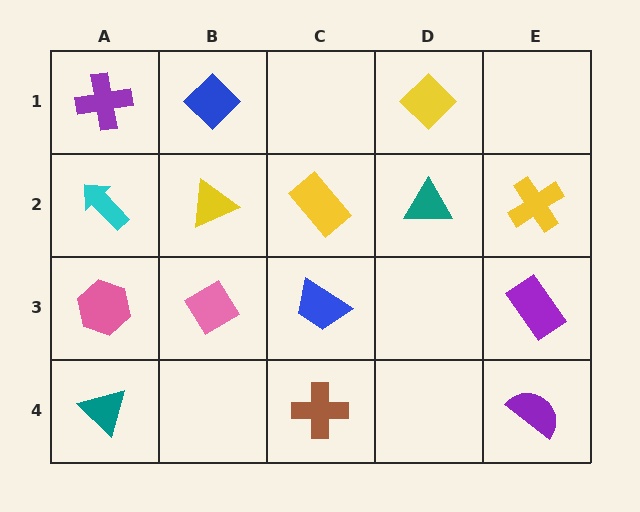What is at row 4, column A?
A teal triangle.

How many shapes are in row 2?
5 shapes.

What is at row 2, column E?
A yellow cross.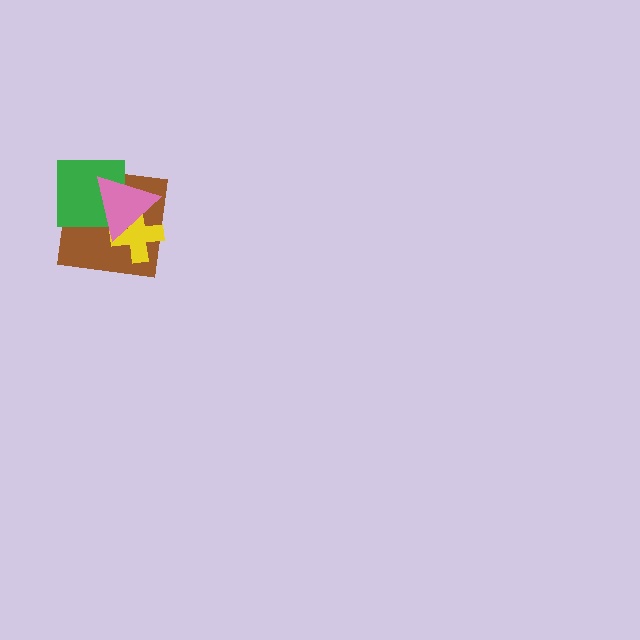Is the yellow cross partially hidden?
Yes, it is partially covered by another shape.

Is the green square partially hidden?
Yes, it is partially covered by another shape.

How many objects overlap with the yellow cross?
2 objects overlap with the yellow cross.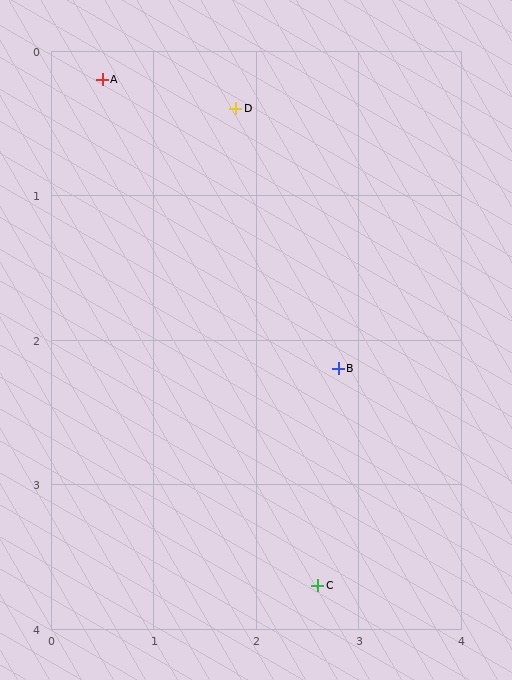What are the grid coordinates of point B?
Point B is at approximately (2.8, 2.2).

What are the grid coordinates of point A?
Point A is at approximately (0.5, 0.2).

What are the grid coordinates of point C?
Point C is at approximately (2.6, 3.7).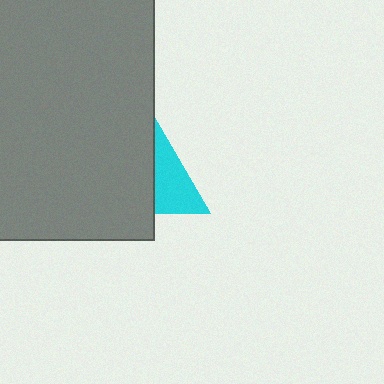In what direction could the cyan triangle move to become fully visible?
The cyan triangle could move right. That would shift it out from behind the gray rectangle entirely.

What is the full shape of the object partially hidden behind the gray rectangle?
The partially hidden object is a cyan triangle.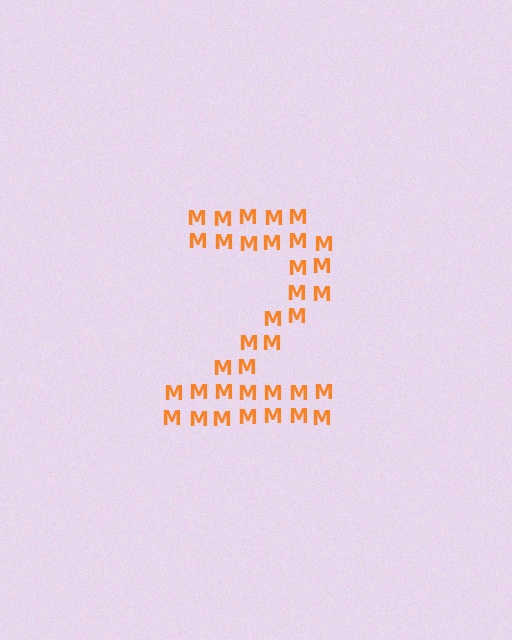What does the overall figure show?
The overall figure shows the digit 2.